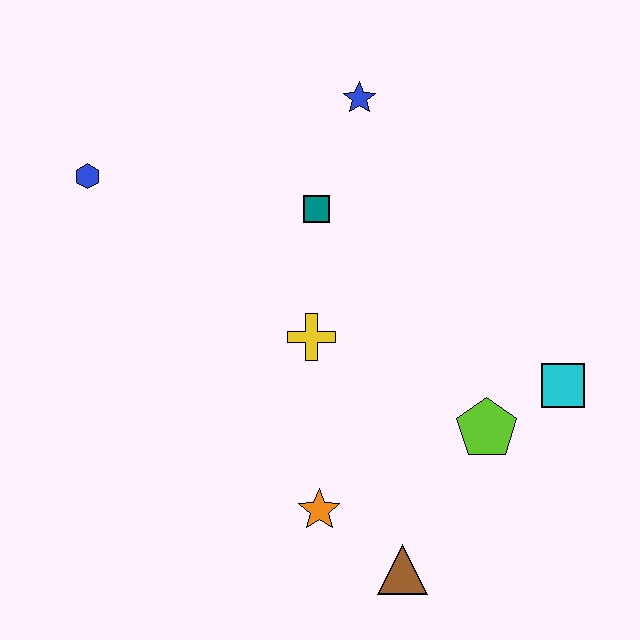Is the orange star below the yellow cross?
Yes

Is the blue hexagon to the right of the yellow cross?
No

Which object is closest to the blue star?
The teal square is closest to the blue star.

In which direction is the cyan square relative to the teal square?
The cyan square is to the right of the teal square.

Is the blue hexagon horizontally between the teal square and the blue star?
No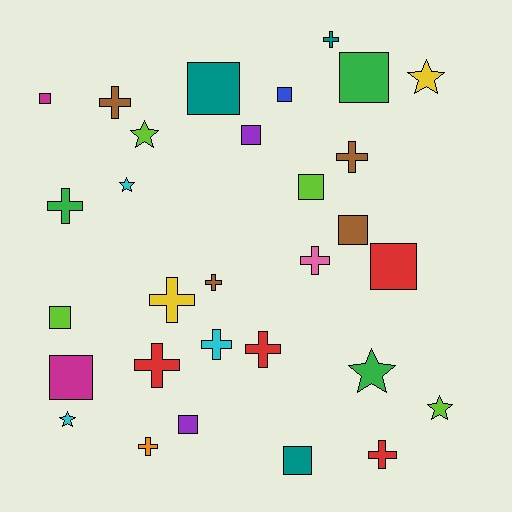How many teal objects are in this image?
There are 3 teal objects.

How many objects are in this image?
There are 30 objects.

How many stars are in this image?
There are 6 stars.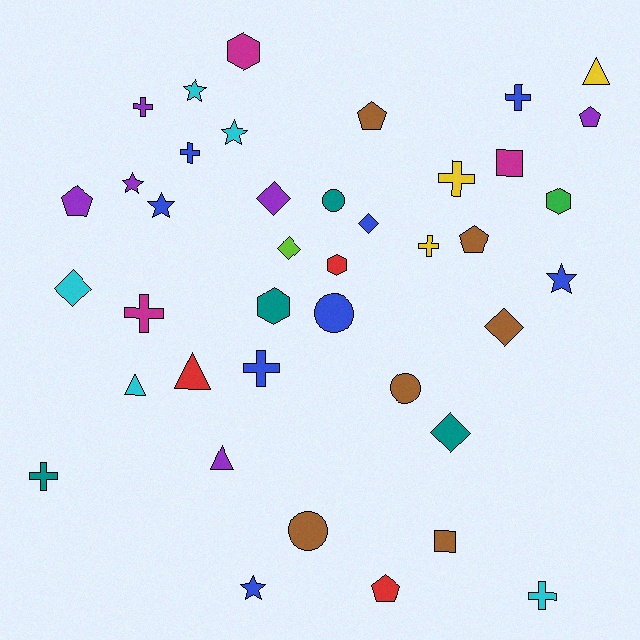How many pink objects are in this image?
There are no pink objects.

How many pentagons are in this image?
There are 5 pentagons.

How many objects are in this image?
There are 40 objects.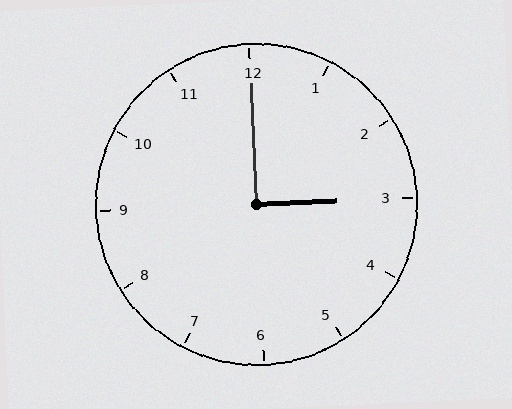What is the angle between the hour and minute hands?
Approximately 90 degrees.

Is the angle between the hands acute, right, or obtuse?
It is right.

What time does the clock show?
3:00.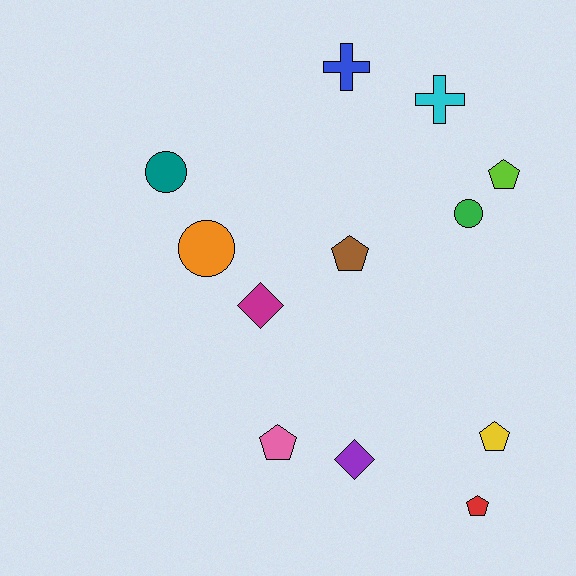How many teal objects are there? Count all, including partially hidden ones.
There is 1 teal object.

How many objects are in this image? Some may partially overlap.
There are 12 objects.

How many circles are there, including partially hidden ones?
There are 3 circles.